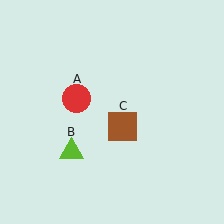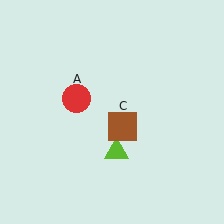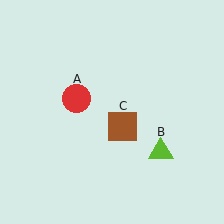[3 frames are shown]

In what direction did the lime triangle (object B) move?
The lime triangle (object B) moved right.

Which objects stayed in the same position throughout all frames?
Red circle (object A) and brown square (object C) remained stationary.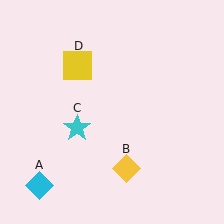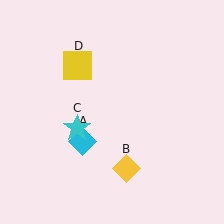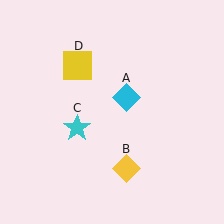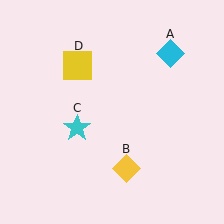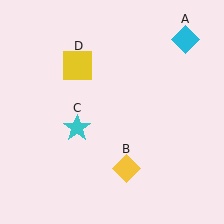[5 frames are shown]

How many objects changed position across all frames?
1 object changed position: cyan diamond (object A).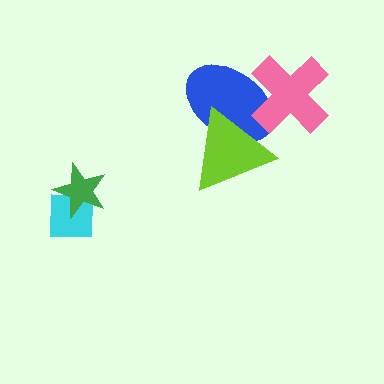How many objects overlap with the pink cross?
1 object overlaps with the pink cross.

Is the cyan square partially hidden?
Yes, it is partially covered by another shape.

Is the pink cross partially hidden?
No, no other shape covers it.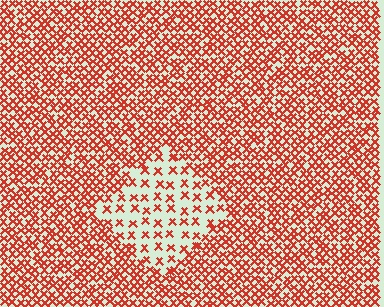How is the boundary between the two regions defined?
The boundary is defined by a change in element density (approximately 2.5x ratio). All elements are the same color, size, and shape.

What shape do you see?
I see a diamond.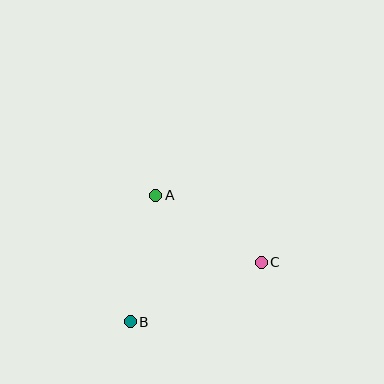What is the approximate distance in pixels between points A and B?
The distance between A and B is approximately 129 pixels.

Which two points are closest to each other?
Points A and C are closest to each other.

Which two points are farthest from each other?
Points B and C are farthest from each other.